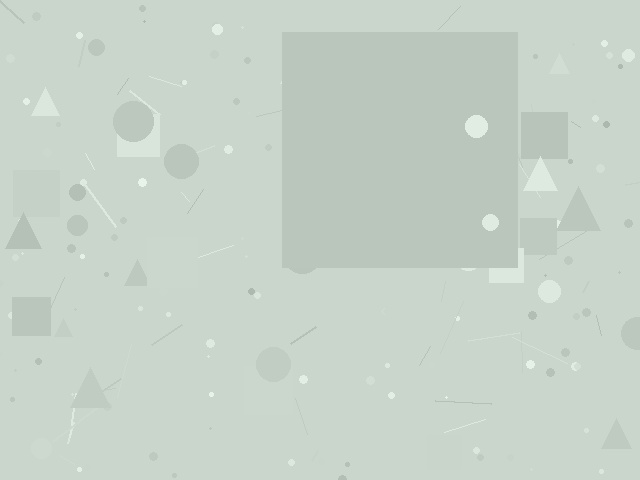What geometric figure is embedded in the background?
A square is embedded in the background.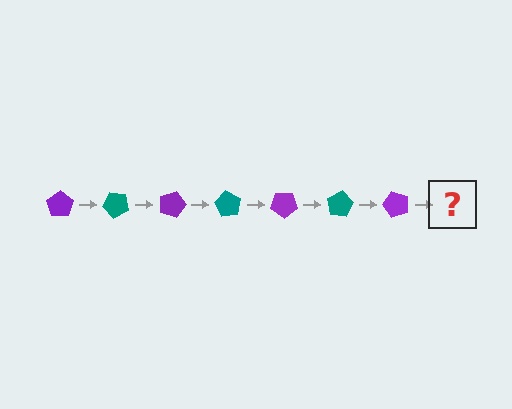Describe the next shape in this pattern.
It should be a teal pentagon, rotated 315 degrees from the start.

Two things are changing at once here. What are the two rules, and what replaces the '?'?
The two rules are that it rotates 45 degrees each step and the color cycles through purple and teal. The '?' should be a teal pentagon, rotated 315 degrees from the start.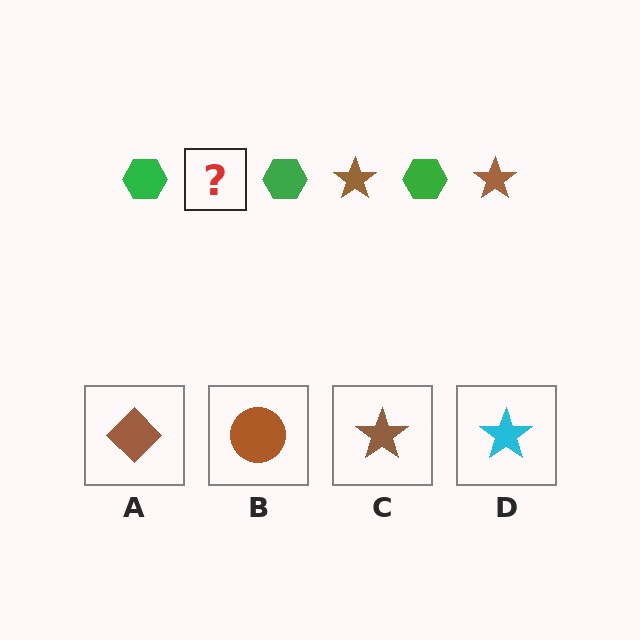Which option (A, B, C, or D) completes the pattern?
C.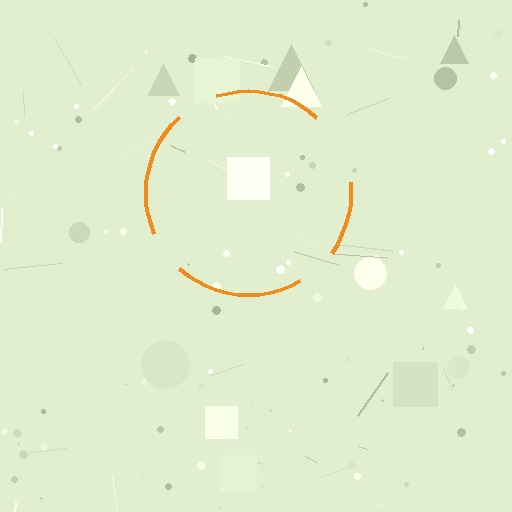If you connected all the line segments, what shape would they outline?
They would outline a circle.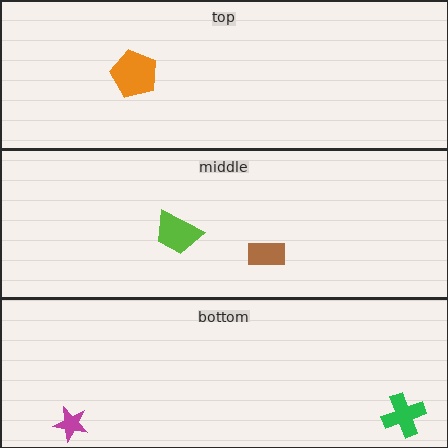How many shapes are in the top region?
1.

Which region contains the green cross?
The bottom region.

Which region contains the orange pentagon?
The top region.